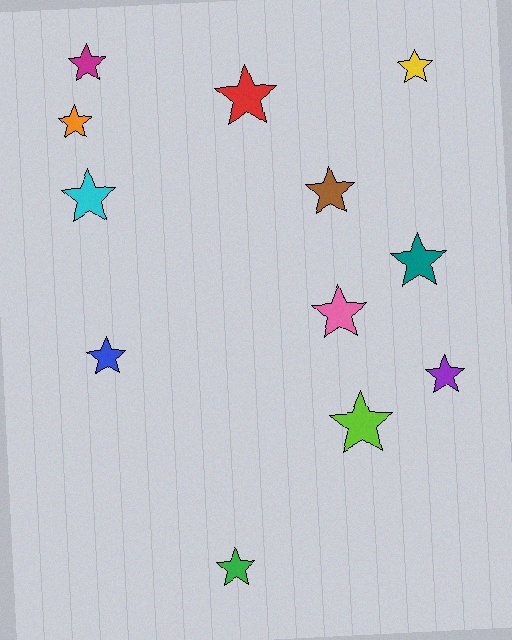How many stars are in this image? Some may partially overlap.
There are 12 stars.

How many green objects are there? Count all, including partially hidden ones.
There is 1 green object.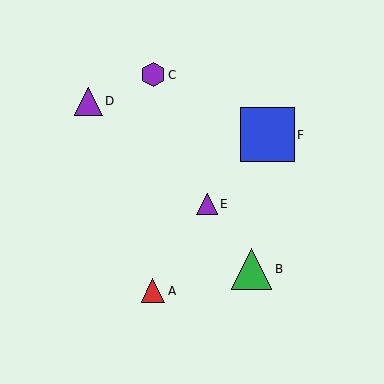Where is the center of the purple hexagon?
The center of the purple hexagon is at (153, 75).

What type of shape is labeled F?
Shape F is a blue square.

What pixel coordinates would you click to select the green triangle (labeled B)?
Click at (252, 269) to select the green triangle B.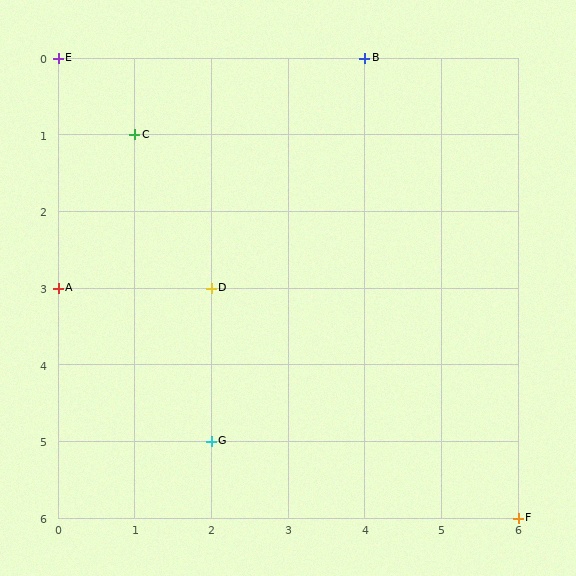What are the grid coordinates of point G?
Point G is at grid coordinates (2, 5).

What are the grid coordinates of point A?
Point A is at grid coordinates (0, 3).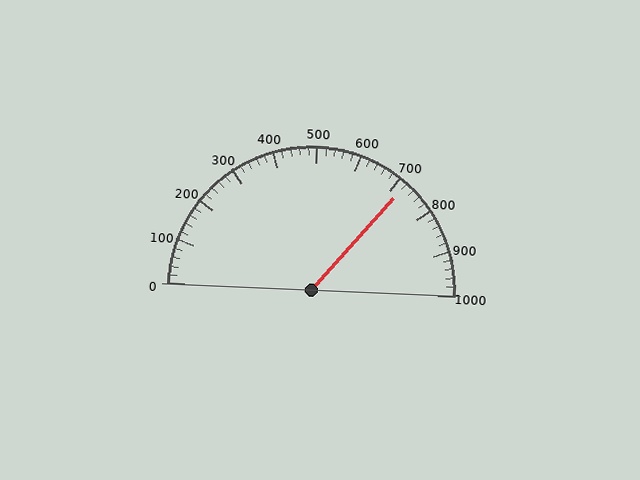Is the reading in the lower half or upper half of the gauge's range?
The reading is in the upper half of the range (0 to 1000).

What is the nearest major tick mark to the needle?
The nearest major tick mark is 700.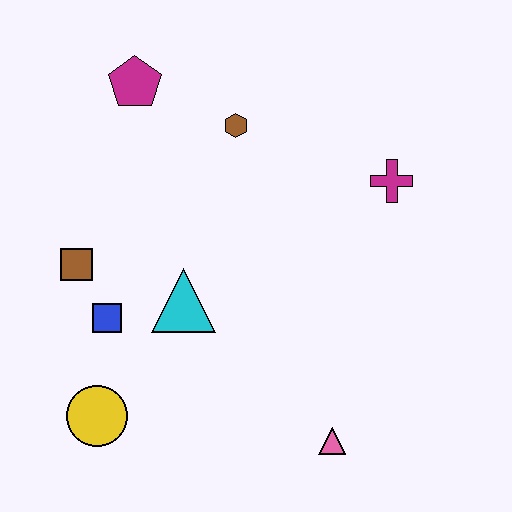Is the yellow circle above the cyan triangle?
No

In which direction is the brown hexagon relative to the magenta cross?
The brown hexagon is to the left of the magenta cross.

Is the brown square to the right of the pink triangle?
No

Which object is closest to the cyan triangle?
The blue square is closest to the cyan triangle.